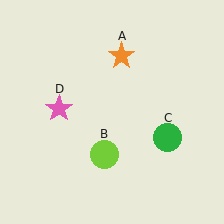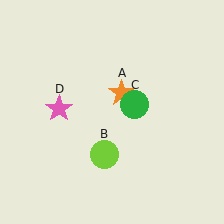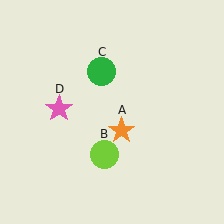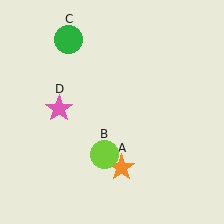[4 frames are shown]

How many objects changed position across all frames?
2 objects changed position: orange star (object A), green circle (object C).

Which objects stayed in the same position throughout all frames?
Lime circle (object B) and pink star (object D) remained stationary.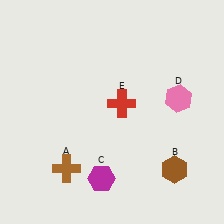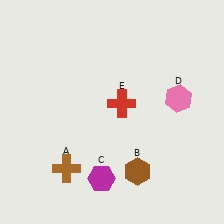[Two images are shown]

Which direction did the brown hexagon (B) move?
The brown hexagon (B) moved left.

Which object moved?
The brown hexagon (B) moved left.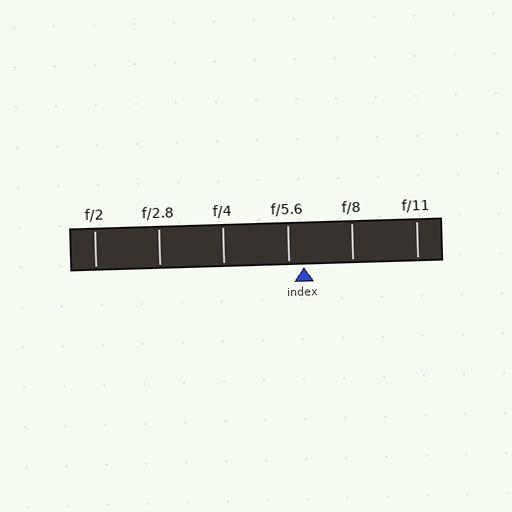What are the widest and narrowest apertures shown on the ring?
The widest aperture shown is f/2 and the narrowest is f/11.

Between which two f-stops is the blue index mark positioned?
The index mark is between f/5.6 and f/8.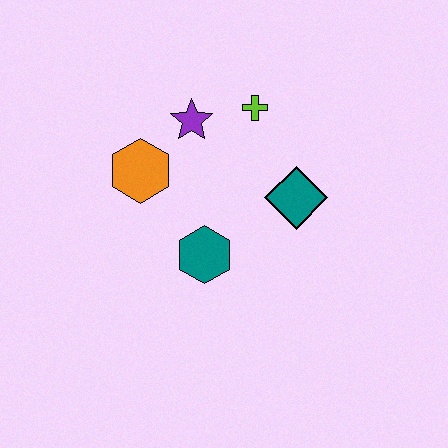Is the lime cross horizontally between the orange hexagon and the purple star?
No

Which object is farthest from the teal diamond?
The orange hexagon is farthest from the teal diamond.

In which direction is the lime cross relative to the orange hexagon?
The lime cross is to the right of the orange hexagon.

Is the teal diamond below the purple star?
Yes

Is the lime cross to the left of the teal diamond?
Yes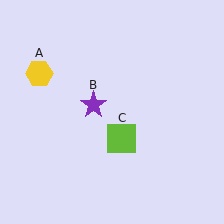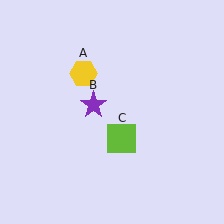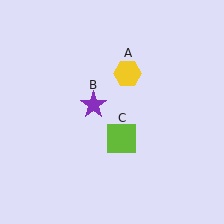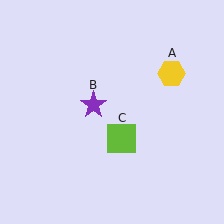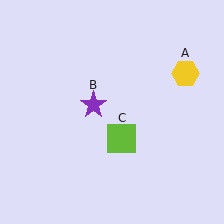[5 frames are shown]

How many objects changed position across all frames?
1 object changed position: yellow hexagon (object A).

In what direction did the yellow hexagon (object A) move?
The yellow hexagon (object A) moved right.